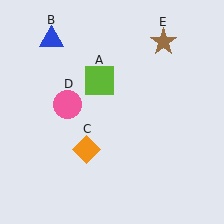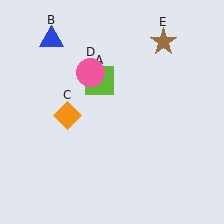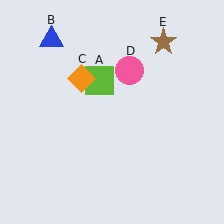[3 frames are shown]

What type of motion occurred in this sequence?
The orange diamond (object C), pink circle (object D) rotated clockwise around the center of the scene.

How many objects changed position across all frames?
2 objects changed position: orange diamond (object C), pink circle (object D).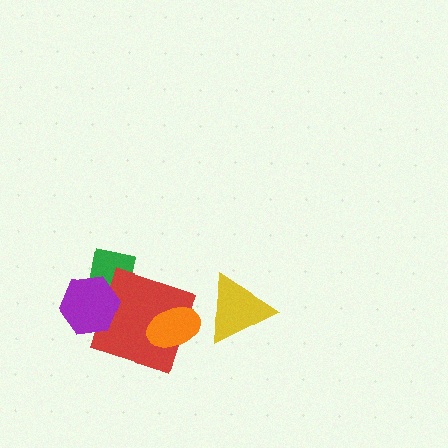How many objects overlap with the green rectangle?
2 objects overlap with the green rectangle.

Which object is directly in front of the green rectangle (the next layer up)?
The red square is directly in front of the green rectangle.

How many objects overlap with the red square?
3 objects overlap with the red square.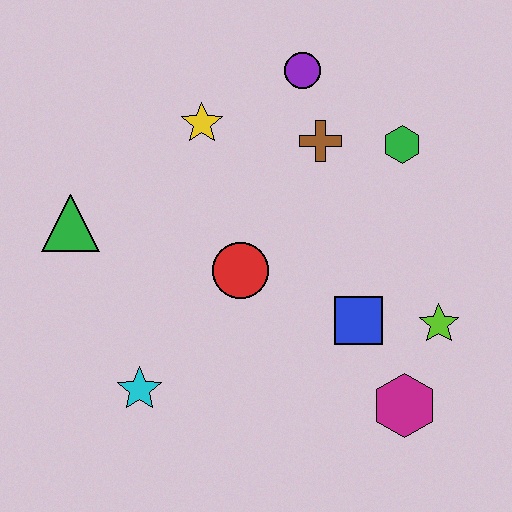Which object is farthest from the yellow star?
The magenta hexagon is farthest from the yellow star.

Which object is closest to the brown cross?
The purple circle is closest to the brown cross.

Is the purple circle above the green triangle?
Yes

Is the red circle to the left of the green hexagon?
Yes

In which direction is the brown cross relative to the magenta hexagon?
The brown cross is above the magenta hexagon.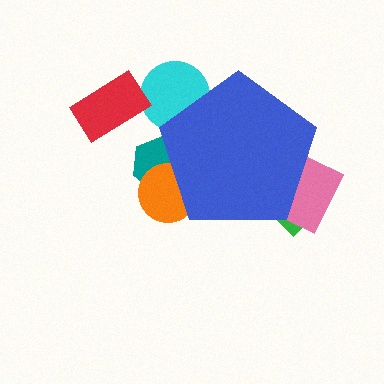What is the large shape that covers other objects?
A blue pentagon.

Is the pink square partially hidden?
Yes, the pink square is partially hidden behind the blue pentagon.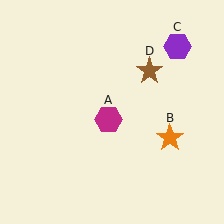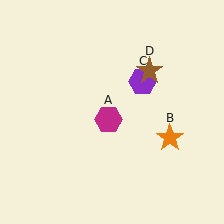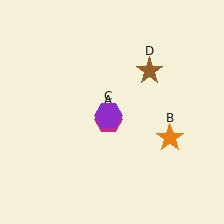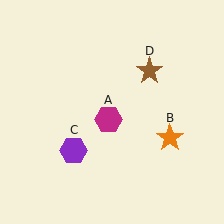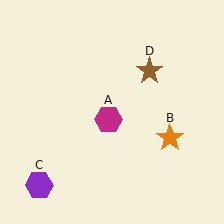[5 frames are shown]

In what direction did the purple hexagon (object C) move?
The purple hexagon (object C) moved down and to the left.